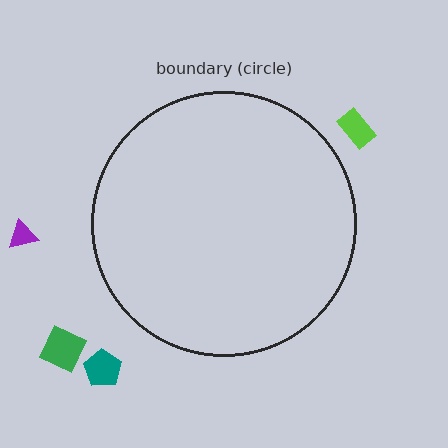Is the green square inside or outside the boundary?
Outside.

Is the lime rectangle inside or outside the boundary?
Outside.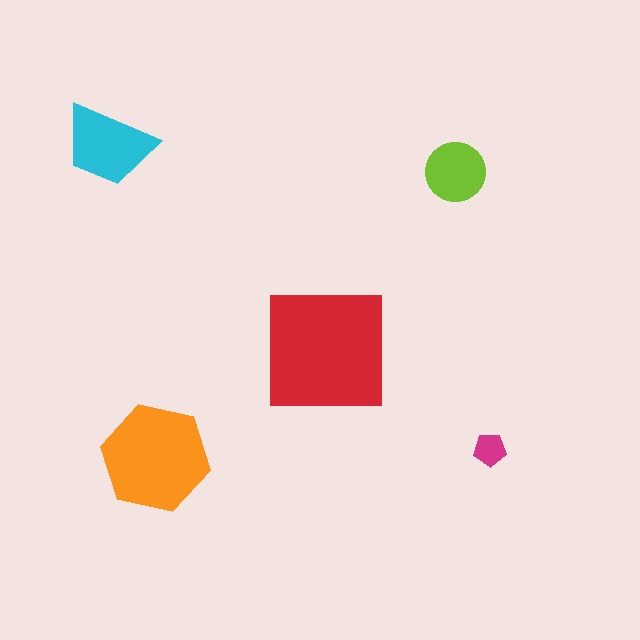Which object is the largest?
The red square.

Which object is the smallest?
The magenta pentagon.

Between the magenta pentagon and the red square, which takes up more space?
The red square.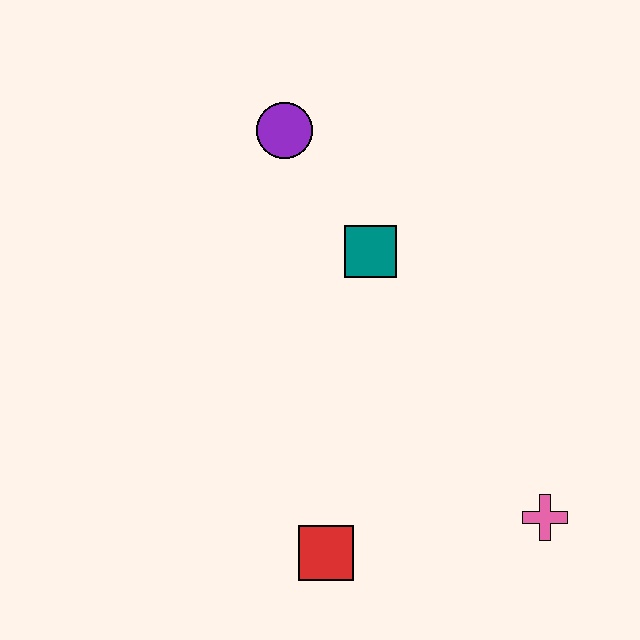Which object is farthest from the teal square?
The pink cross is farthest from the teal square.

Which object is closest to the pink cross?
The red square is closest to the pink cross.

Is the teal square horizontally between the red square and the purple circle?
No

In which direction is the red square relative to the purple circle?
The red square is below the purple circle.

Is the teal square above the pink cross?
Yes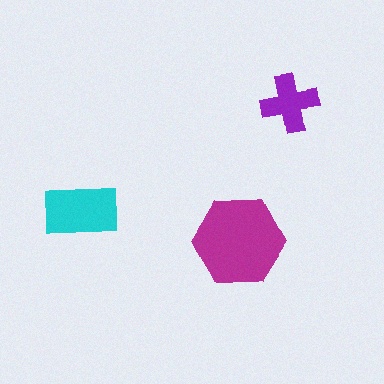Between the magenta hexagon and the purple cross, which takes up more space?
The magenta hexagon.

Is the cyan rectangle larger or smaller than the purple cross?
Larger.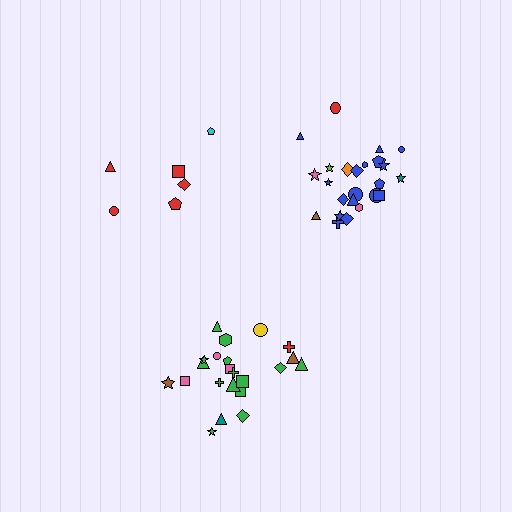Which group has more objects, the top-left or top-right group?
The top-right group.